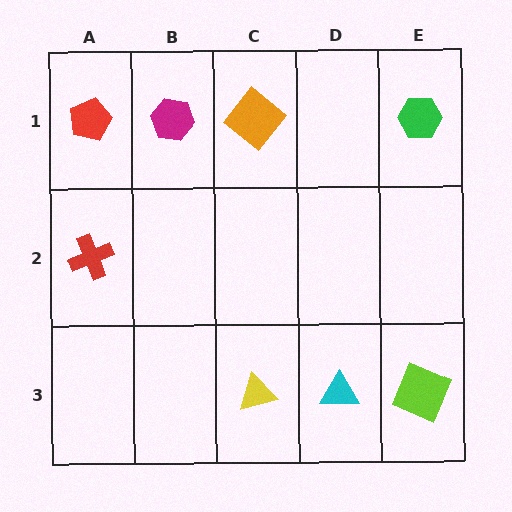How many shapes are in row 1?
4 shapes.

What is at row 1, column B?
A magenta hexagon.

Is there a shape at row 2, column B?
No, that cell is empty.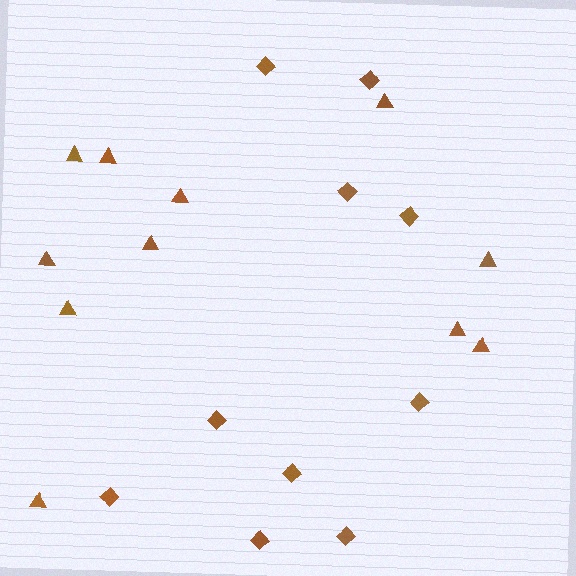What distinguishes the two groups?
There are 2 groups: one group of diamonds (10) and one group of triangles (11).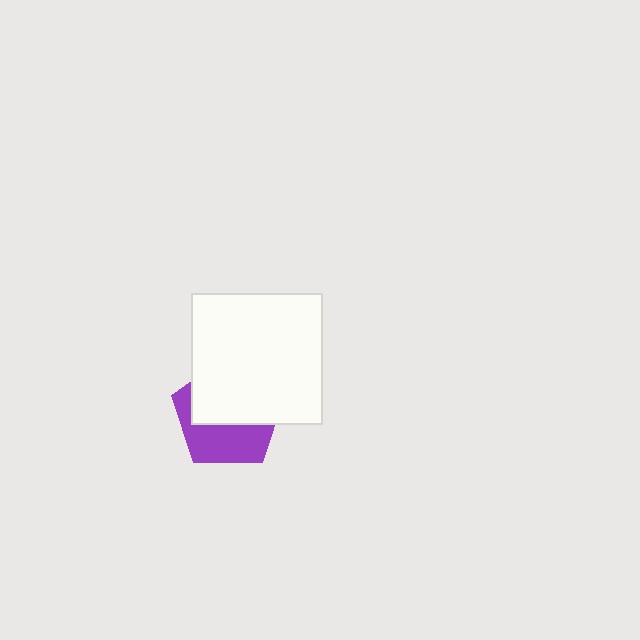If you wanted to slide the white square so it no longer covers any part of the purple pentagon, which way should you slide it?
Slide it up — that is the most direct way to separate the two shapes.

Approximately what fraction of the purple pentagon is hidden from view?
Roughly 56% of the purple pentagon is hidden behind the white square.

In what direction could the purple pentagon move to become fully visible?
The purple pentagon could move down. That would shift it out from behind the white square entirely.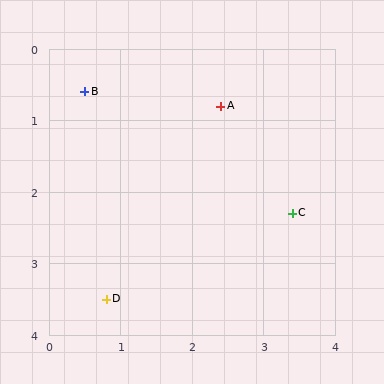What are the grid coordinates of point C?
Point C is at approximately (3.4, 2.3).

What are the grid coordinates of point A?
Point A is at approximately (2.4, 0.8).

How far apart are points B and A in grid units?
Points B and A are about 1.9 grid units apart.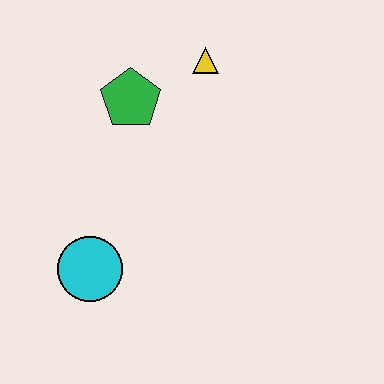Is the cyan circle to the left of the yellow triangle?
Yes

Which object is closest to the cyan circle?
The green pentagon is closest to the cyan circle.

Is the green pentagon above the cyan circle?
Yes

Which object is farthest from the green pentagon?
The cyan circle is farthest from the green pentagon.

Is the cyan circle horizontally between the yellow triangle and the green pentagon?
No